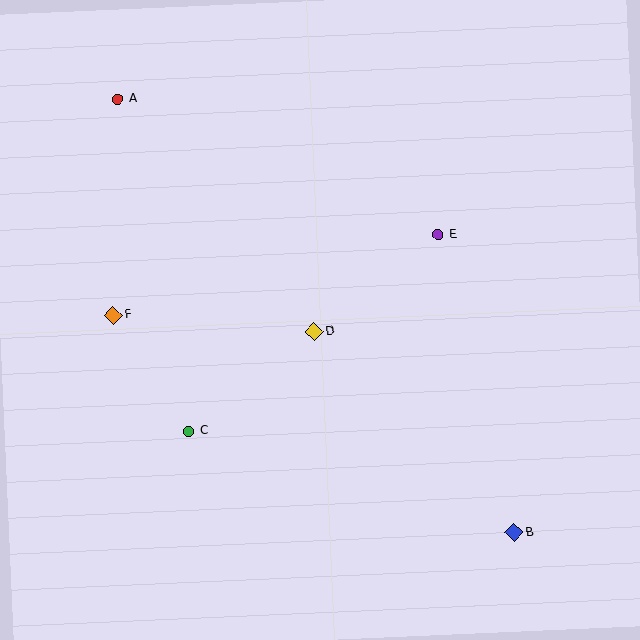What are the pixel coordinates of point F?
Point F is at (114, 315).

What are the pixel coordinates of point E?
Point E is at (438, 235).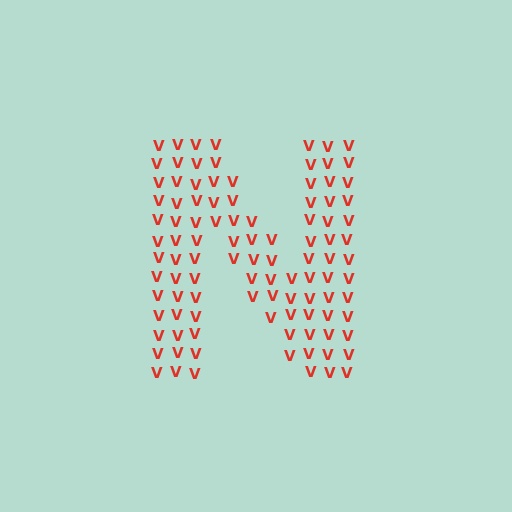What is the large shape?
The large shape is the letter N.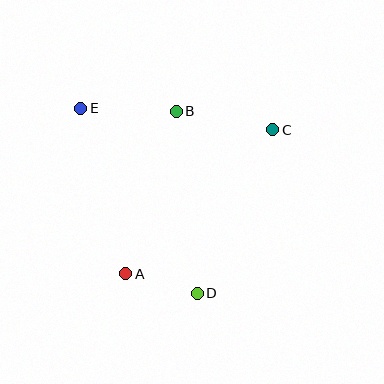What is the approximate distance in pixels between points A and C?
The distance between A and C is approximately 206 pixels.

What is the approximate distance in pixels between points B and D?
The distance between B and D is approximately 184 pixels.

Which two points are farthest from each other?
Points D and E are farthest from each other.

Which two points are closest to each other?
Points A and D are closest to each other.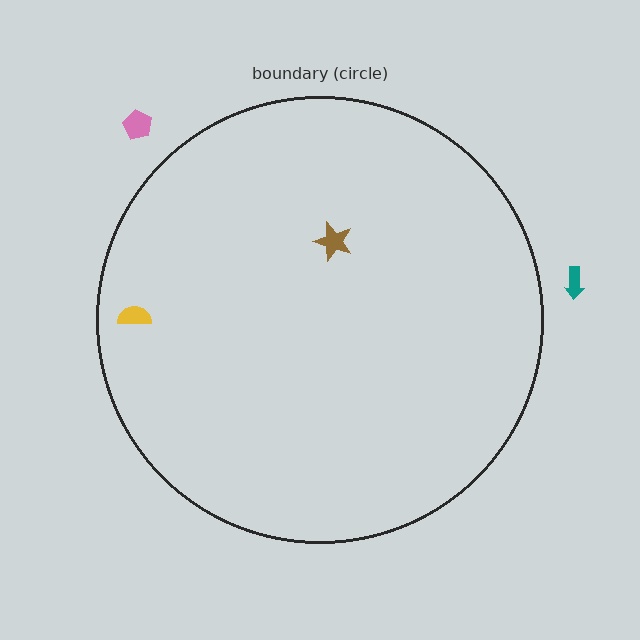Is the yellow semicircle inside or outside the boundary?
Inside.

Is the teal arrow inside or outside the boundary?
Outside.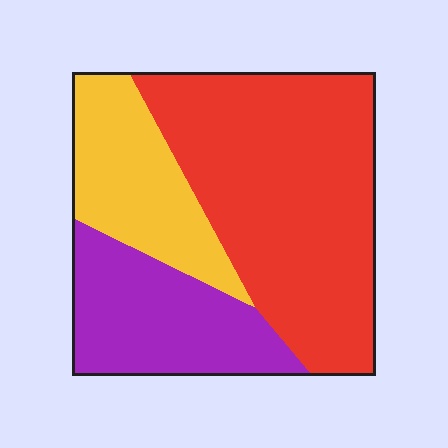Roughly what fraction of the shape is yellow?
Yellow takes up about one fifth (1/5) of the shape.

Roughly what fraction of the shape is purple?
Purple takes up less than a quarter of the shape.